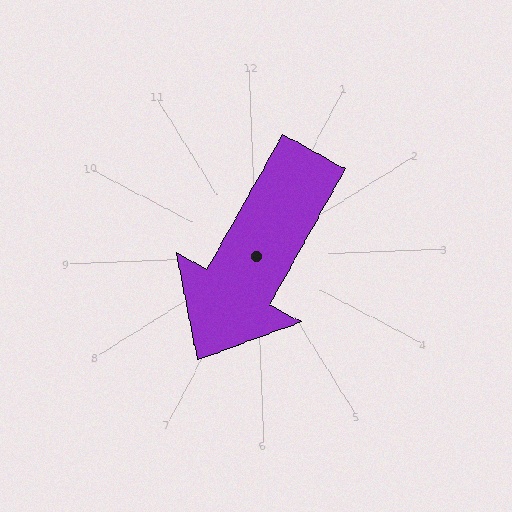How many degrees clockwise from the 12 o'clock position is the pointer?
Approximately 211 degrees.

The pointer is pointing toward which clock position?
Roughly 7 o'clock.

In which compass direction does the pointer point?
Southwest.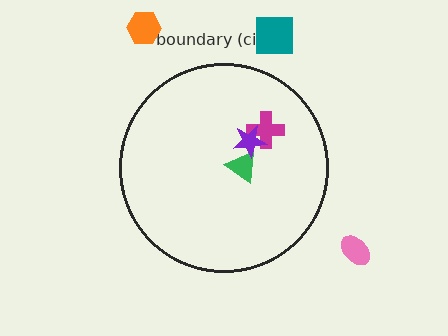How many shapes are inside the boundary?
3 inside, 3 outside.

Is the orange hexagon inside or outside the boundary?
Outside.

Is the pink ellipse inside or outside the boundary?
Outside.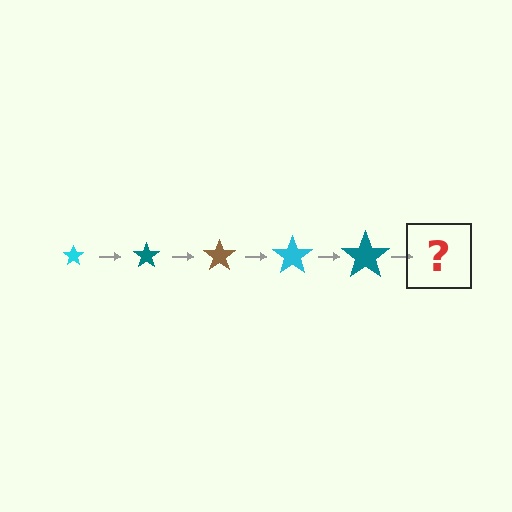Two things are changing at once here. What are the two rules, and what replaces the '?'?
The two rules are that the star grows larger each step and the color cycles through cyan, teal, and brown. The '?' should be a brown star, larger than the previous one.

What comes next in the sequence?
The next element should be a brown star, larger than the previous one.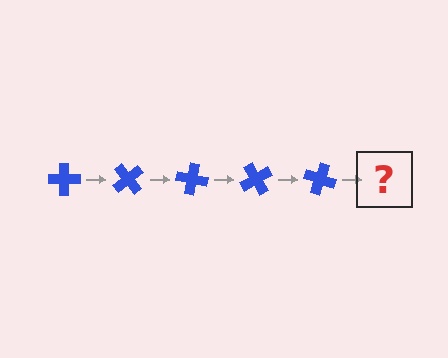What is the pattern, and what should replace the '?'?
The pattern is that the cross rotates 50 degrees each step. The '?' should be a blue cross rotated 250 degrees.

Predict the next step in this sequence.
The next step is a blue cross rotated 250 degrees.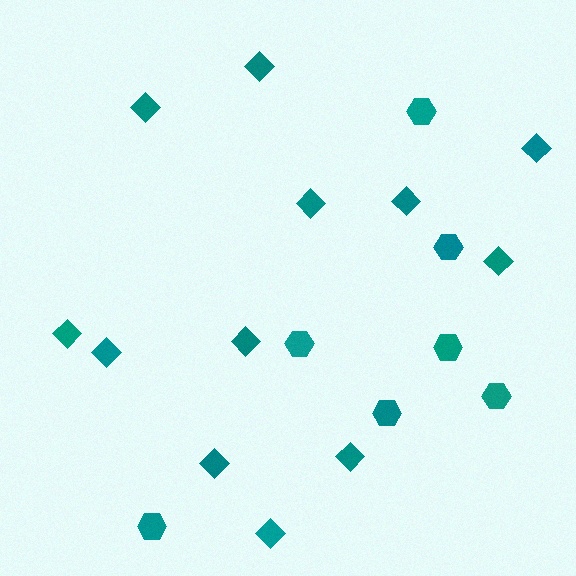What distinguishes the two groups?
There are 2 groups: one group of diamonds (12) and one group of hexagons (7).